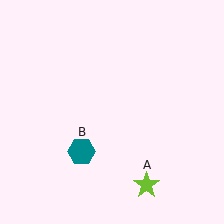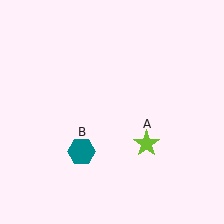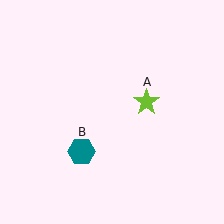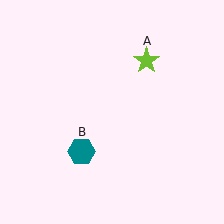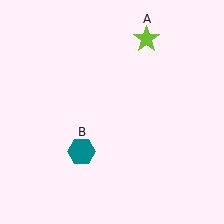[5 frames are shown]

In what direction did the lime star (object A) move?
The lime star (object A) moved up.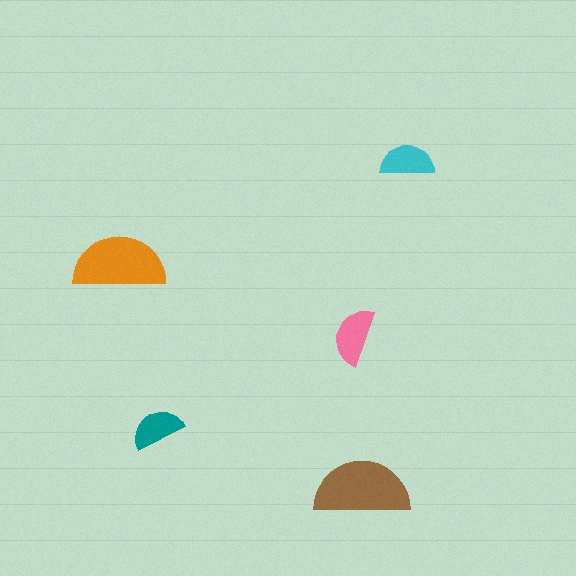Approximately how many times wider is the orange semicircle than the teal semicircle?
About 2 times wider.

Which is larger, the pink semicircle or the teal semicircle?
The pink one.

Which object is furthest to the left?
The orange semicircle is leftmost.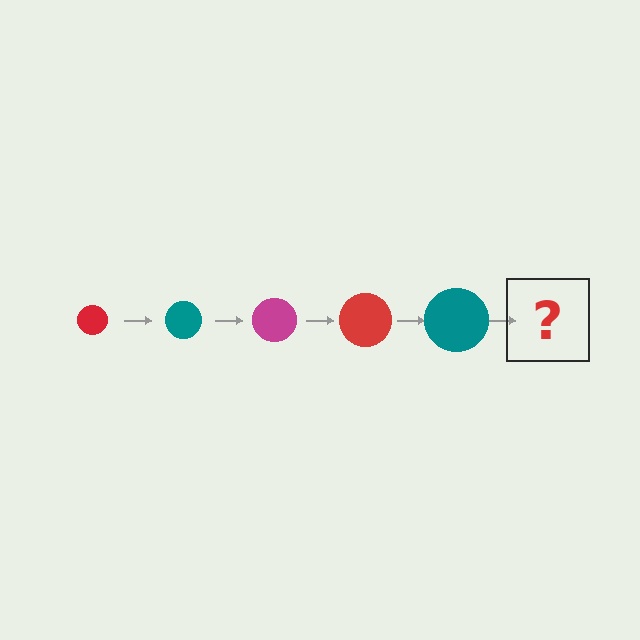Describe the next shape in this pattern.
It should be a magenta circle, larger than the previous one.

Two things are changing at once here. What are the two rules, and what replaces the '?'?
The two rules are that the circle grows larger each step and the color cycles through red, teal, and magenta. The '?' should be a magenta circle, larger than the previous one.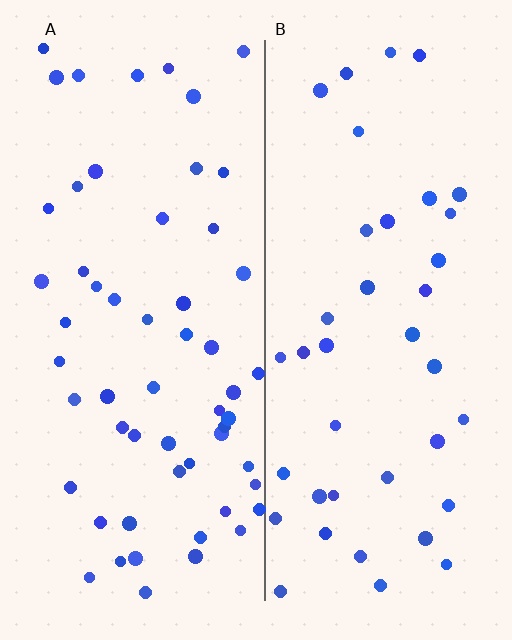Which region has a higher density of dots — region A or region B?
A (the left).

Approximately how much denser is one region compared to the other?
Approximately 1.4× — region A over region B.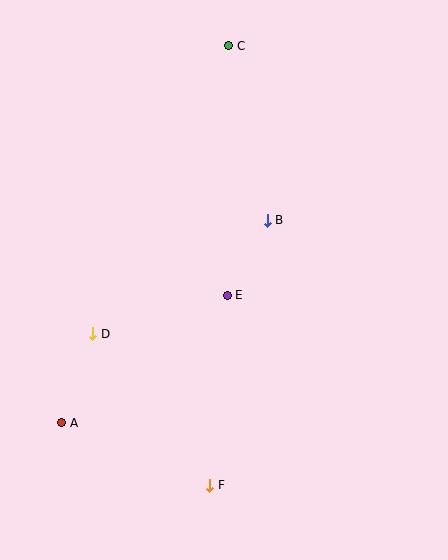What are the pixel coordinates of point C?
Point C is at (229, 46).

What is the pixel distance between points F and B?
The distance between F and B is 271 pixels.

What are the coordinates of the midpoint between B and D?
The midpoint between B and D is at (180, 277).